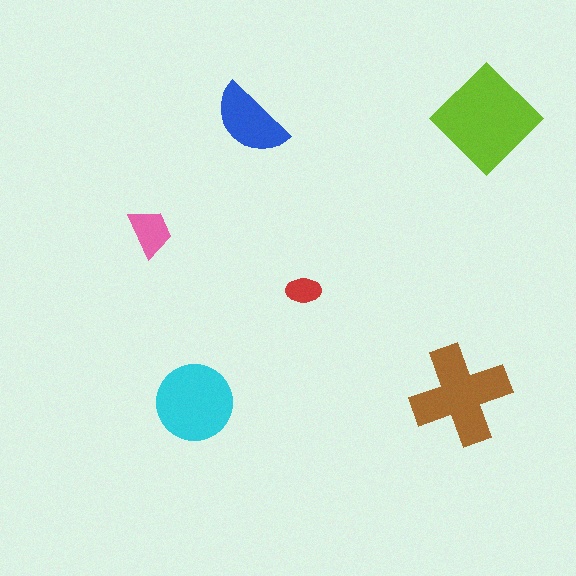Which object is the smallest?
The red ellipse.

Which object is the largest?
The lime diamond.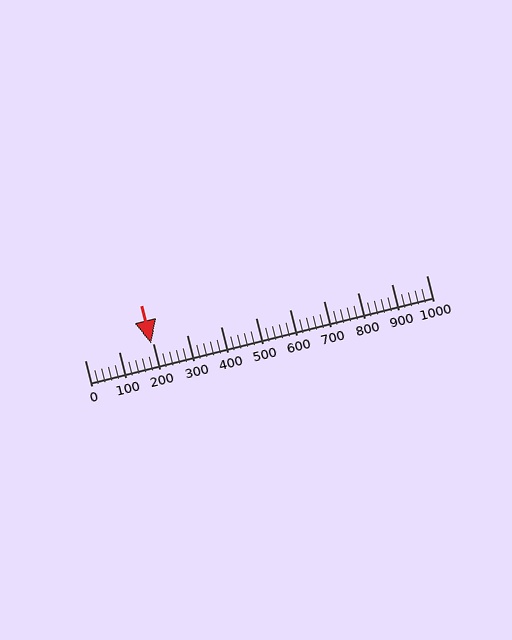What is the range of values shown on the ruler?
The ruler shows values from 0 to 1000.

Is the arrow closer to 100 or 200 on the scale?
The arrow is closer to 200.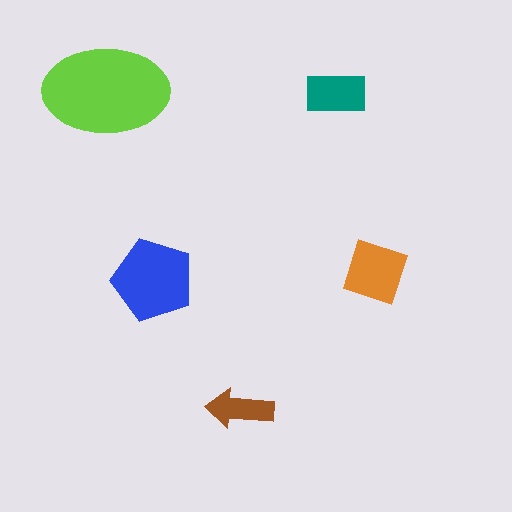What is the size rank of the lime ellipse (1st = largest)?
1st.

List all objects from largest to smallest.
The lime ellipse, the blue pentagon, the orange diamond, the teal rectangle, the brown arrow.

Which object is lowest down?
The brown arrow is bottommost.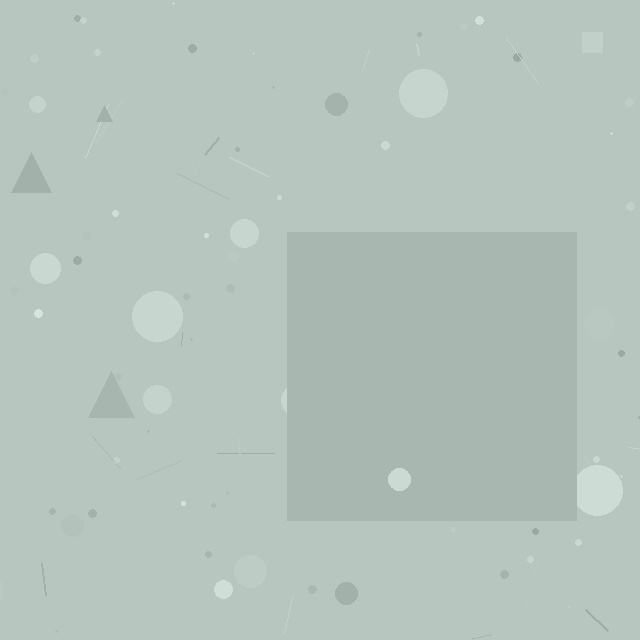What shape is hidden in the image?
A square is hidden in the image.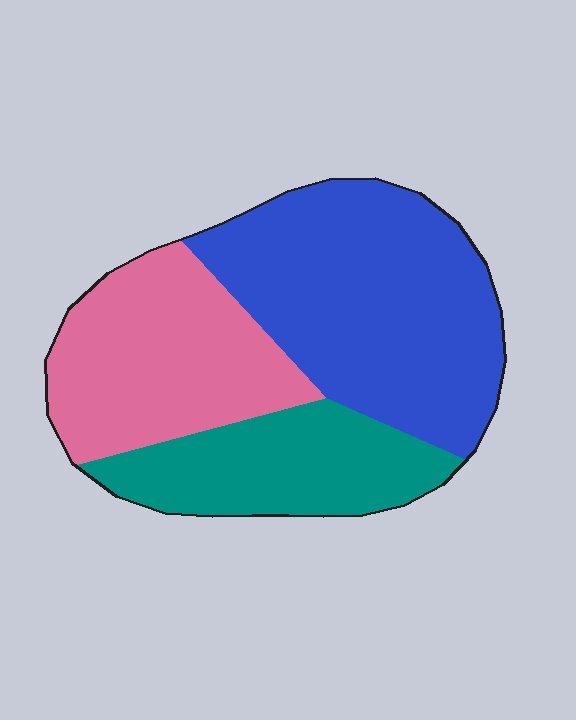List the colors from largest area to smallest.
From largest to smallest: blue, pink, teal.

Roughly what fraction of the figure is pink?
Pink takes up between a quarter and a half of the figure.